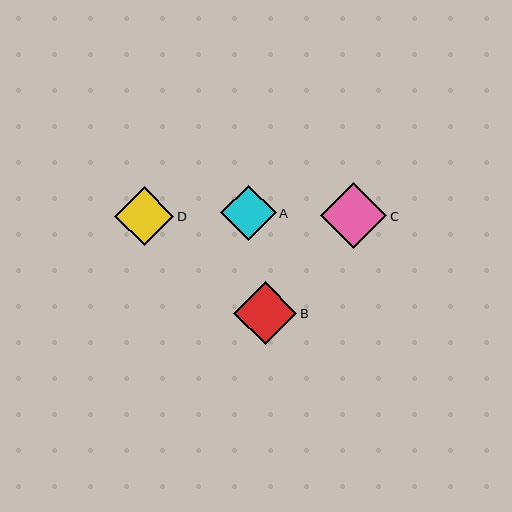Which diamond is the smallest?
Diamond A is the smallest with a size of approximately 55 pixels.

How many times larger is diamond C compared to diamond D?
Diamond C is approximately 1.1 times the size of diamond D.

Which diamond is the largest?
Diamond C is the largest with a size of approximately 66 pixels.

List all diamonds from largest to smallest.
From largest to smallest: C, B, D, A.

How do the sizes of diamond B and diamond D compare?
Diamond B and diamond D are approximately the same size.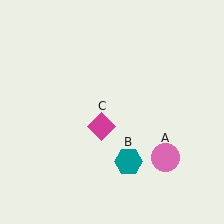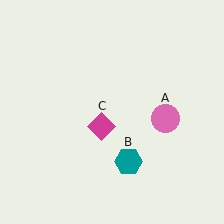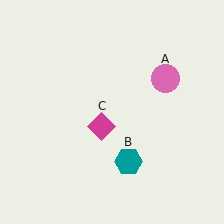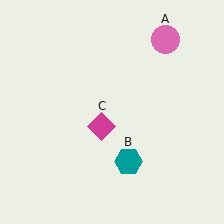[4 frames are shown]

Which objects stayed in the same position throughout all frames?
Teal hexagon (object B) and magenta diamond (object C) remained stationary.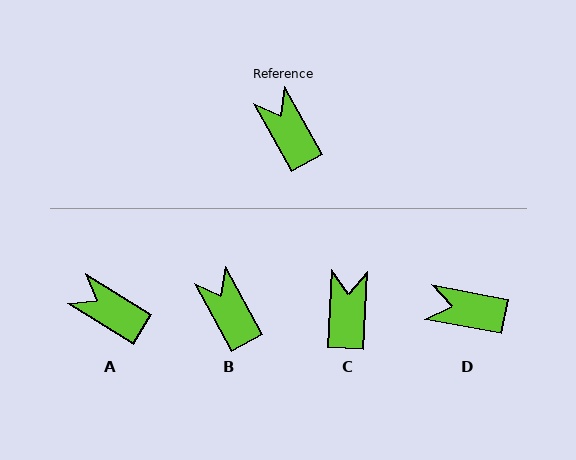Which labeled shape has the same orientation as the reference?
B.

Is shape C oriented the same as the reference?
No, it is off by about 32 degrees.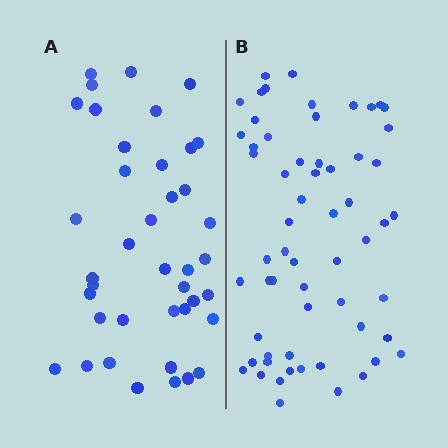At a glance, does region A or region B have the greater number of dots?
Region B (the right region) has more dots.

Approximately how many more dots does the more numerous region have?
Region B has approximately 20 more dots than region A.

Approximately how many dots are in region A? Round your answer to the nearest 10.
About 40 dots.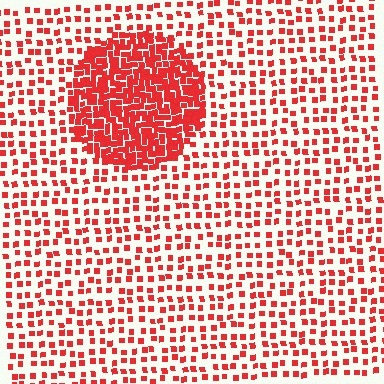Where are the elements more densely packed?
The elements are more densely packed inside the circle boundary.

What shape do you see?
I see a circle.